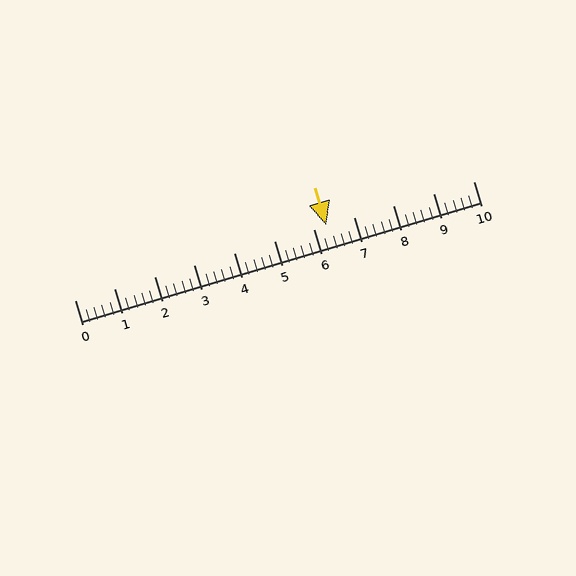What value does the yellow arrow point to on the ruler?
The yellow arrow points to approximately 6.3.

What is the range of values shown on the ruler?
The ruler shows values from 0 to 10.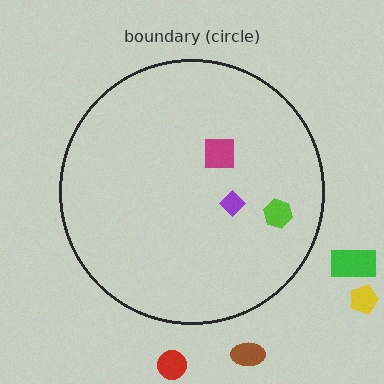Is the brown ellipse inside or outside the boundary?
Outside.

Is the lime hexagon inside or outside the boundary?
Inside.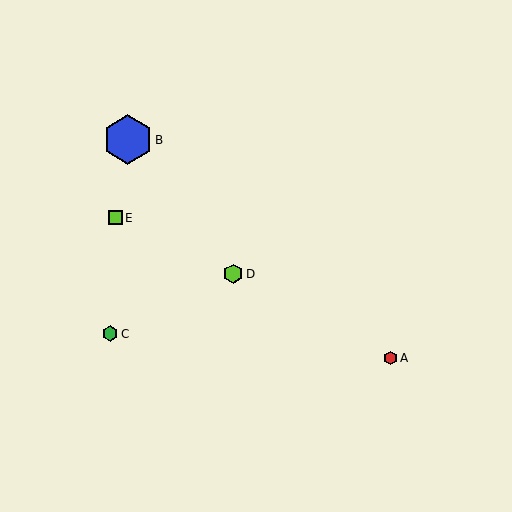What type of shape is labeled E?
Shape E is a lime square.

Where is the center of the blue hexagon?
The center of the blue hexagon is at (128, 140).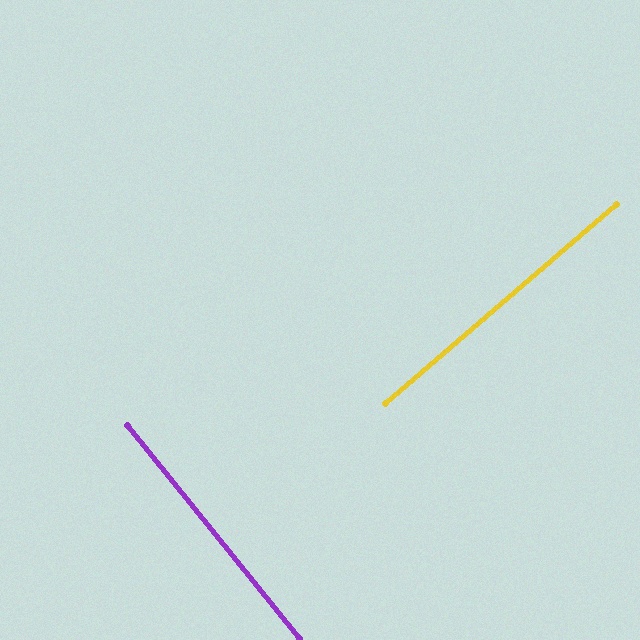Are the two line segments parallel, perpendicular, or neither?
Perpendicular — they meet at approximately 88°.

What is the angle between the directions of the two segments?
Approximately 88 degrees.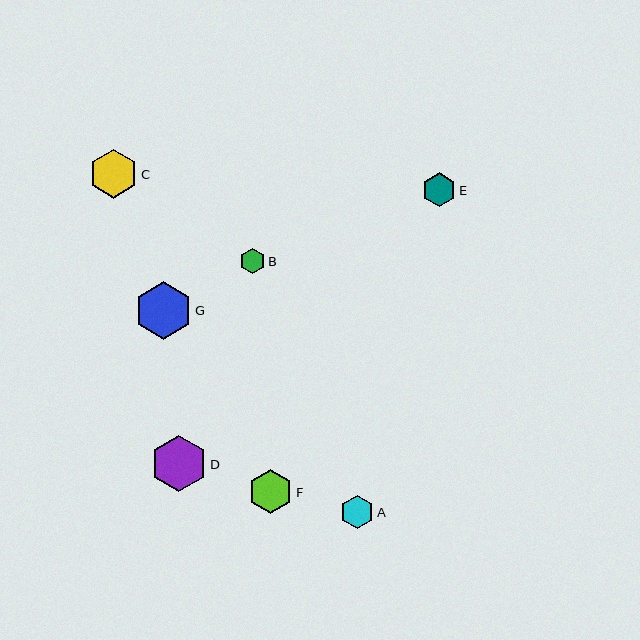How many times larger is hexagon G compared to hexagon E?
Hexagon G is approximately 1.7 times the size of hexagon E.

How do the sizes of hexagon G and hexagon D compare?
Hexagon G and hexagon D are approximately the same size.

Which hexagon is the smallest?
Hexagon B is the smallest with a size of approximately 25 pixels.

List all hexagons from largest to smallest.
From largest to smallest: G, D, C, F, E, A, B.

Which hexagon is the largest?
Hexagon G is the largest with a size of approximately 58 pixels.